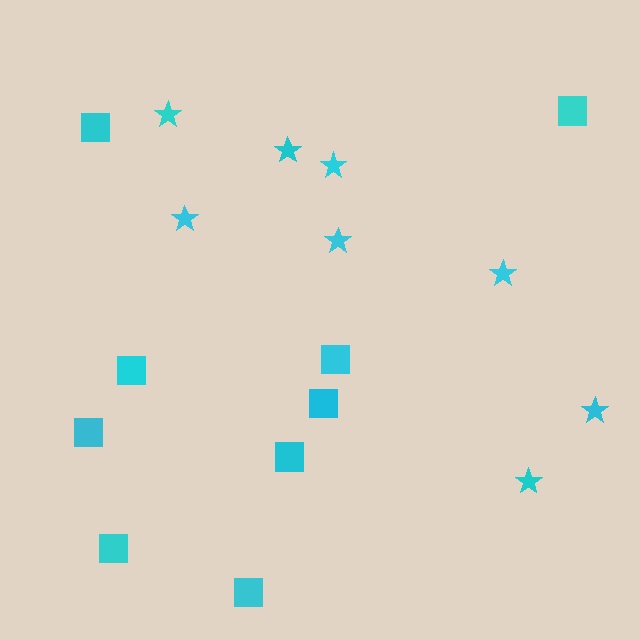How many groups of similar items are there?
There are 2 groups: one group of squares (9) and one group of stars (8).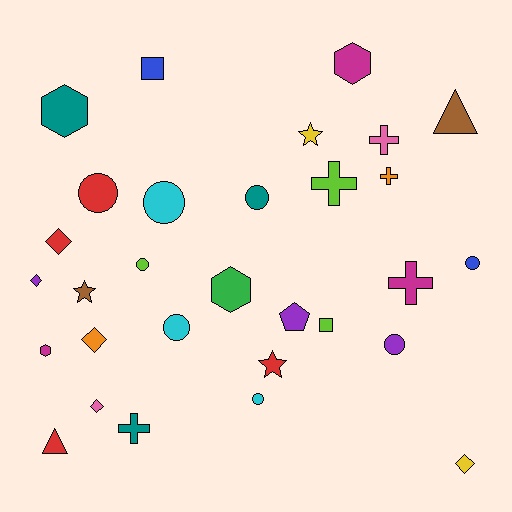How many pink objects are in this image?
There are 2 pink objects.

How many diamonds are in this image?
There are 5 diamonds.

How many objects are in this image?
There are 30 objects.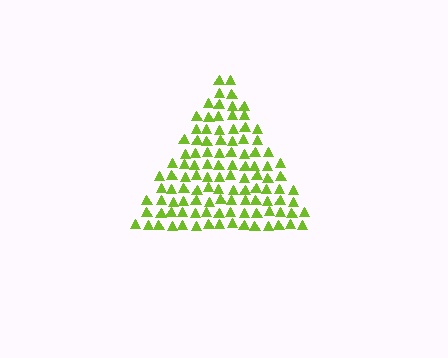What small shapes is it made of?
It is made of small triangles.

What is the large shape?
The large shape is a triangle.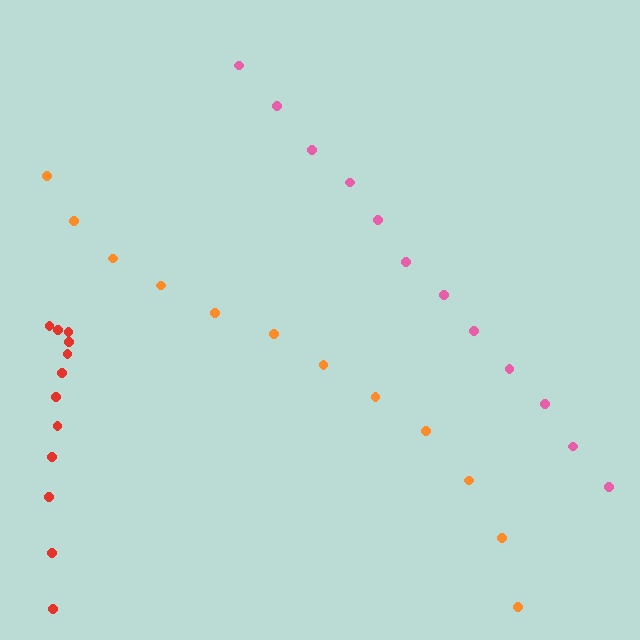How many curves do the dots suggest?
There are 3 distinct paths.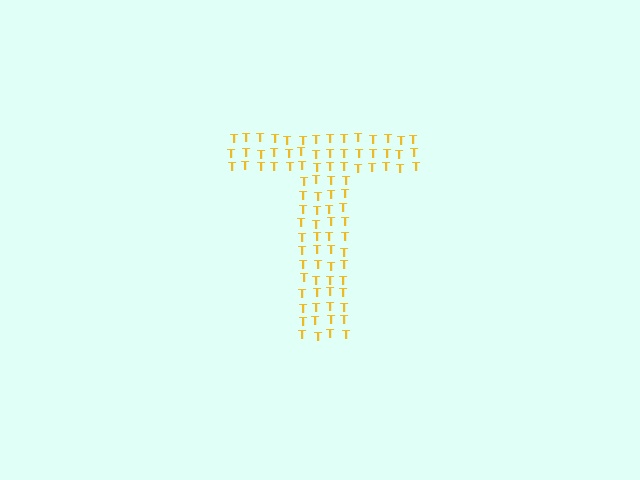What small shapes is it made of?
It is made of small letter T's.